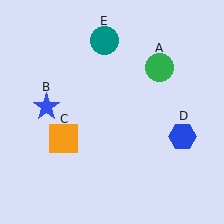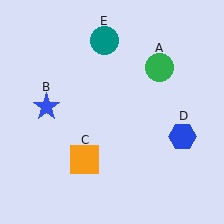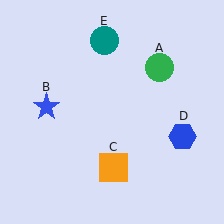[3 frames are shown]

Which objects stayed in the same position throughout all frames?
Green circle (object A) and blue star (object B) and blue hexagon (object D) and teal circle (object E) remained stationary.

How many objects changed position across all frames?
1 object changed position: orange square (object C).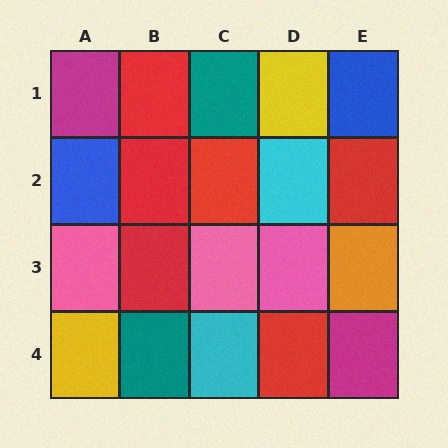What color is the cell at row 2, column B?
Red.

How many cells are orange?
1 cell is orange.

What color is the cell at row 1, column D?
Yellow.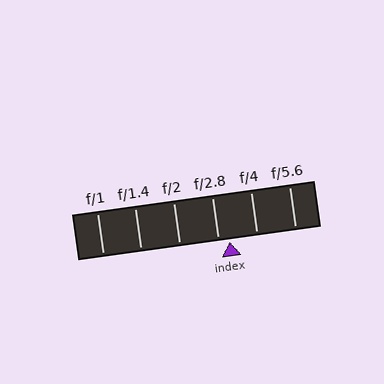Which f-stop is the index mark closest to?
The index mark is closest to f/2.8.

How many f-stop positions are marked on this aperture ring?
There are 6 f-stop positions marked.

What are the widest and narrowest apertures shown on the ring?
The widest aperture shown is f/1 and the narrowest is f/5.6.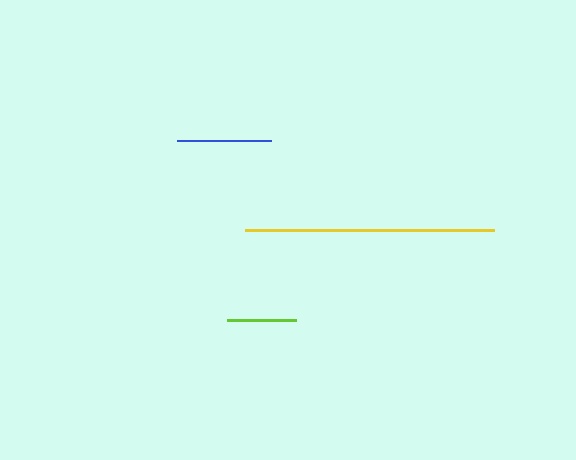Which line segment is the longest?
The yellow line is the longest at approximately 249 pixels.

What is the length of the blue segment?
The blue segment is approximately 94 pixels long.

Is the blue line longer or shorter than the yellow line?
The yellow line is longer than the blue line.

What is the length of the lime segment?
The lime segment is approximately 69 pixels long.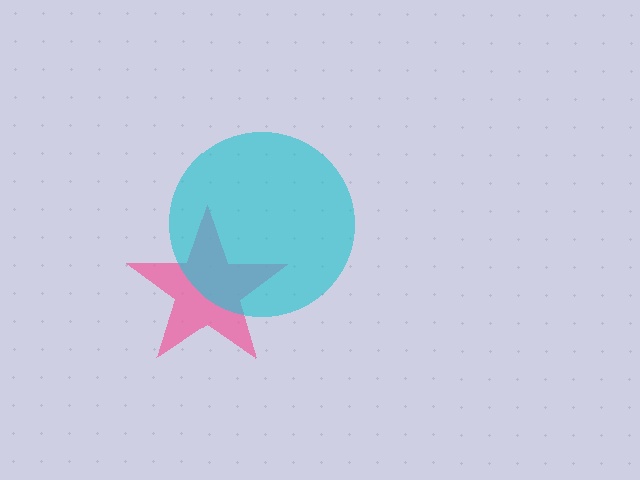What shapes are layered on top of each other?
The layered shapes are: a pink star, a cyan circle.